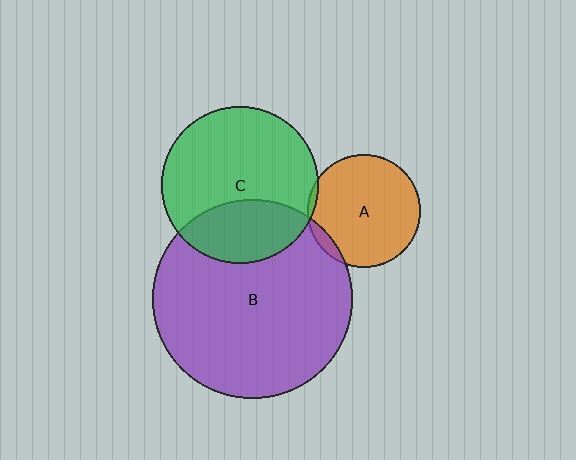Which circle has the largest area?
Circle B (purple).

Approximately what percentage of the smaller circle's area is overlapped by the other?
Approximately 30%.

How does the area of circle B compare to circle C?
Approximately 1.6 times.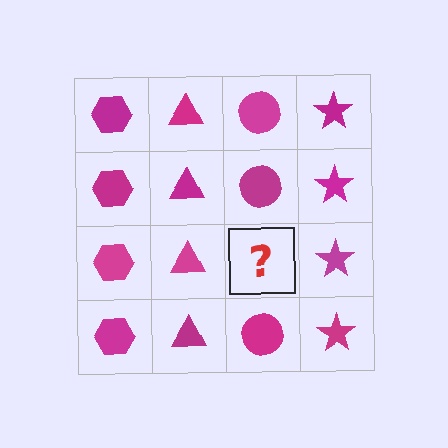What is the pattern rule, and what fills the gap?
The rule is that each column has a consistent shape. The gap should be filled with a magenta circle.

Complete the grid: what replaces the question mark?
The question mark should be replaced with a magenta circle.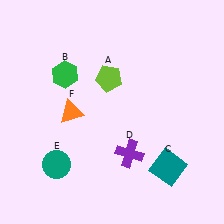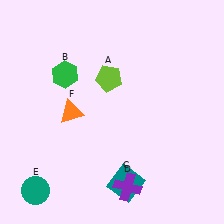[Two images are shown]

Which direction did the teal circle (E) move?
The teal circle (E) moved down.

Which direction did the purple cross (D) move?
The purple cross (D) moved down.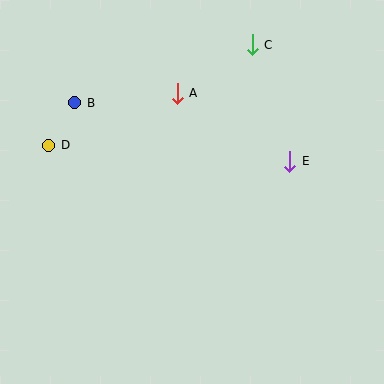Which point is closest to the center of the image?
Point A at (177, 93) is closest to the center.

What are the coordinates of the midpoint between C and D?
The midpoint between C and D is at (151, 95).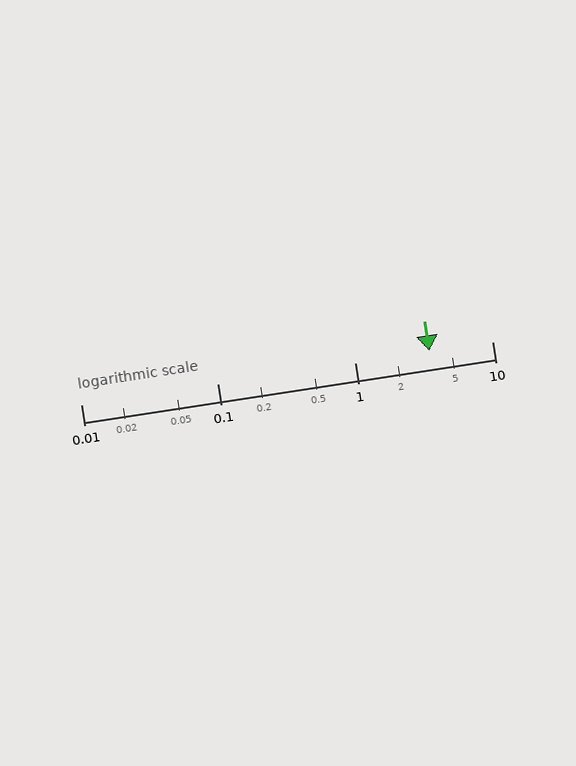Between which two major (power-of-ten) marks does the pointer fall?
The pointer is between 1 and 10.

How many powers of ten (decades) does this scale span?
The scale spans 3 decades, from 0.01 to 10.